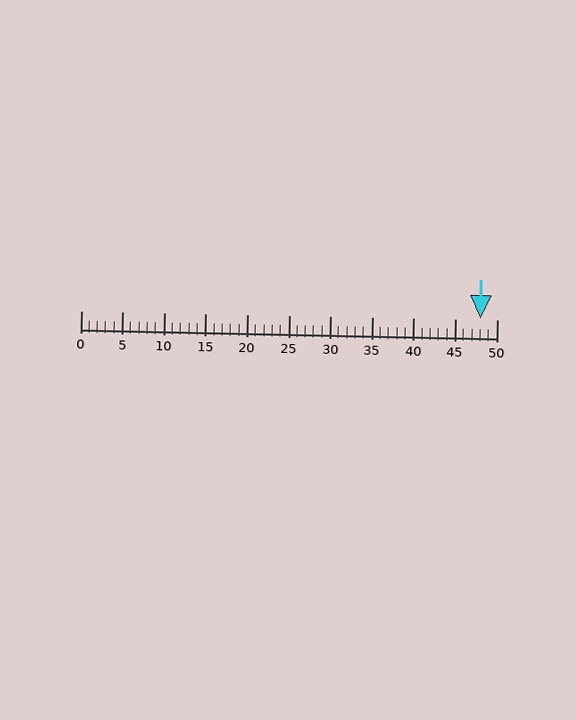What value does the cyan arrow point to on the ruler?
The cyan arrow points to approximately 48.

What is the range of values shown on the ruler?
The ruler shows values from 0 to 50.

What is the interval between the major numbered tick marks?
The major tick marks are spaced 5 units apart.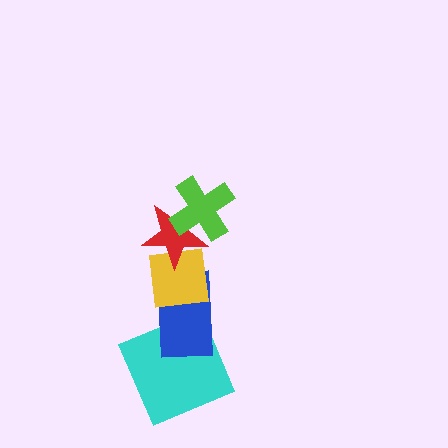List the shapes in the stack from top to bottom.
From top to bottom: the lime cross, the red star, the yellow square, the blue rectangle, the cyan square.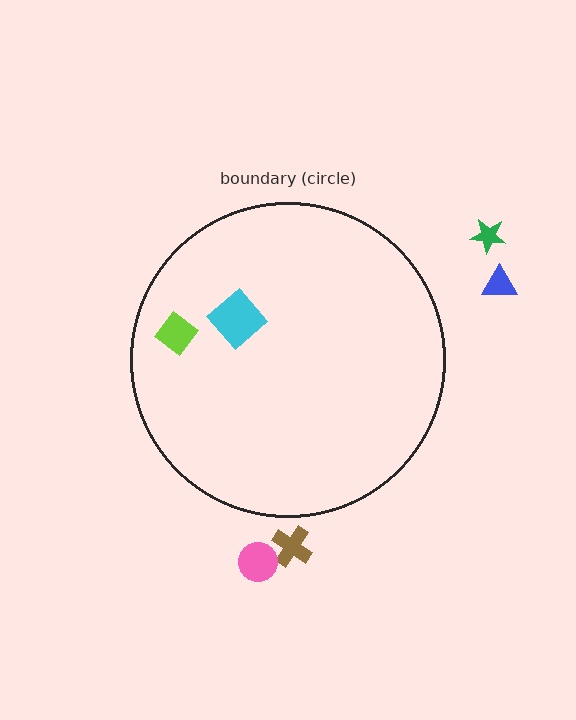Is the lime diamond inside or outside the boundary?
Inside.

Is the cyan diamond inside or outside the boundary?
Inside.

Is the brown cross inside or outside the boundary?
Outside.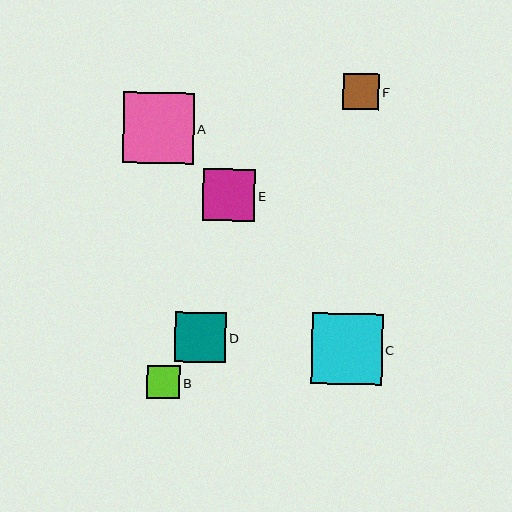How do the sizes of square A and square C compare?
Square A and square C are approximately the same size.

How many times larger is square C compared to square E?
Square C is approximately 1.4 times the size of square E.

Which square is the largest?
Square A is the largest with a size of approximately 71 pixels.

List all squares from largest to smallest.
From largest to smallest: A, C, E, D, F, B.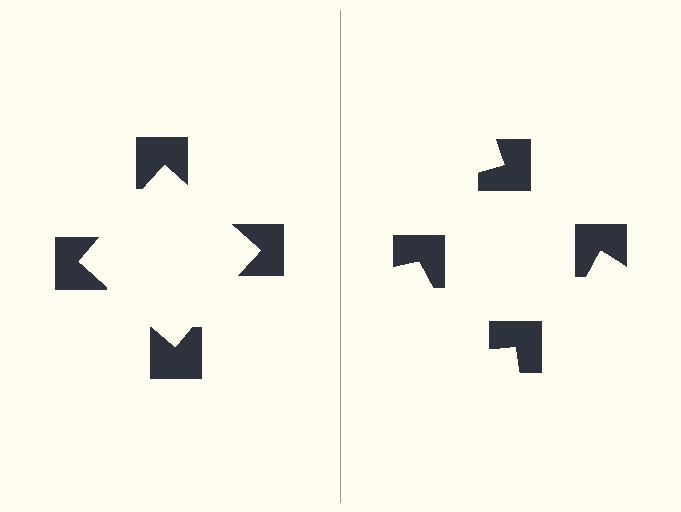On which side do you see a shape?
An illusory square appears on the left side. On the right side the wedge cuts are rotated, so no coherent shape forms.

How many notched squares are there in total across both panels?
8 — 4 on each side.